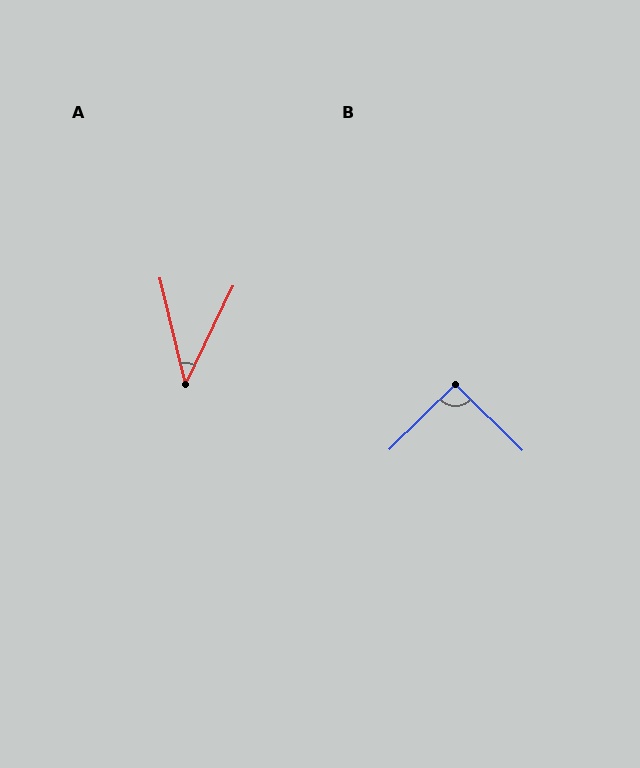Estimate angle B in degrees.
Approximately 91 degrees.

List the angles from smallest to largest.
A (39°), B (91°).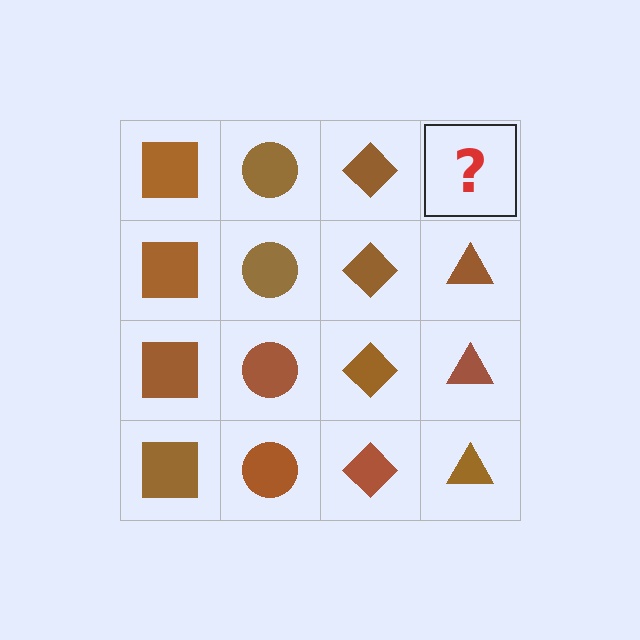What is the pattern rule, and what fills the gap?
The rule is that each column has a consistent shape. The gap should be filled with a brown triangle.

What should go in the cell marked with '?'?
The missing cell should contain a brown triangle.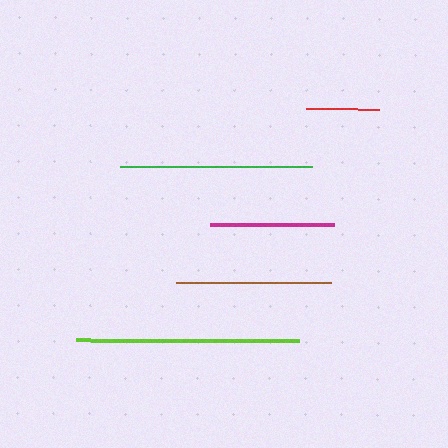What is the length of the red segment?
The red segment is approximately 72 pixels long.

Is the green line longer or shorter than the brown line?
The green line is longer than the brown line.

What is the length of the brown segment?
The brown segment is approximately 155 pixels long.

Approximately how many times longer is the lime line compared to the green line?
The lime line is approximately 1.2 times the length of the green line.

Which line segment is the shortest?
The red line is the shortest at approximately 72 pixels.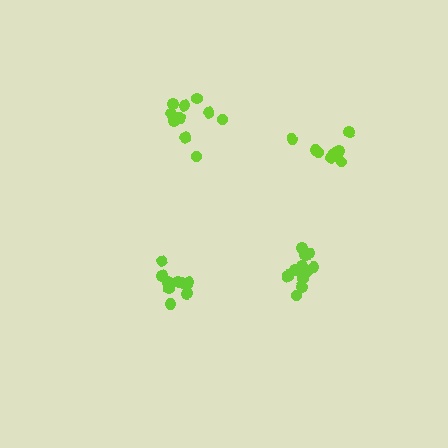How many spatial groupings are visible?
There are 4 spatial groupings.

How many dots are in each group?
Group 1: 8 dots, Group 2: 9 dots, Group 3: 10 dots, Group 4: 13 dots (40 total).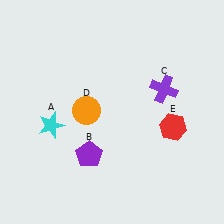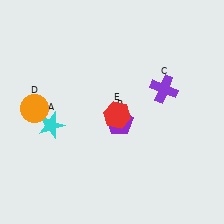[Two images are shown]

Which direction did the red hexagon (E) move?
The red hexagon (E) moved left.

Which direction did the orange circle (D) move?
The orange circle (D) moved left.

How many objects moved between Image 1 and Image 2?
3 objects moved between the two images.